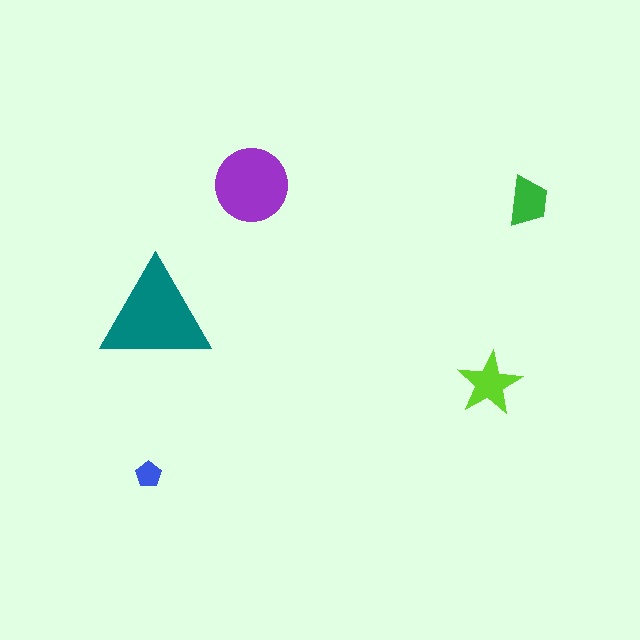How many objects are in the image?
There are 5 objects in the image.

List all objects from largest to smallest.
The teal triangle, the purple circle, the lime star, the green trapezoid, the blue pentagon.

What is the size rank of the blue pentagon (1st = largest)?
5th.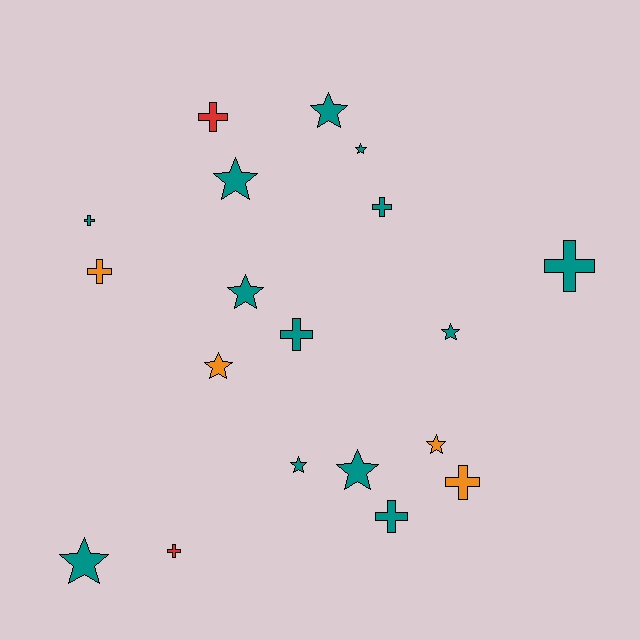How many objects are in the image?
There are 19 objects.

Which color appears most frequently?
Teal, with 13 objects.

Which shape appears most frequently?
Star, with 10 objects.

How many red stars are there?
There are no red stars.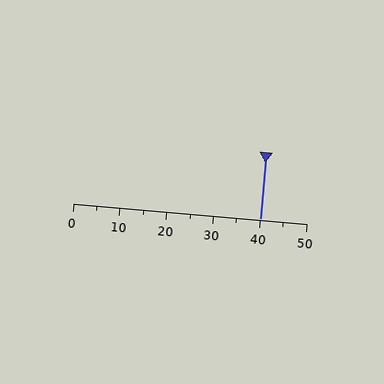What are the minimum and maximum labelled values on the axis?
The axis runs from 0 to 50.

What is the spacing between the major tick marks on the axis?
The major ticks are spaced 10 apart.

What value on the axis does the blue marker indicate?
The marker indicates approximately 40.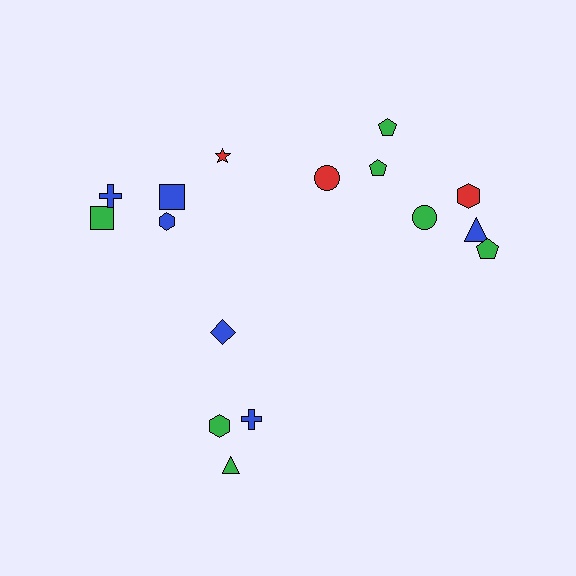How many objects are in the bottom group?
There are 4 objects.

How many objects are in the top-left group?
There are 5 objects.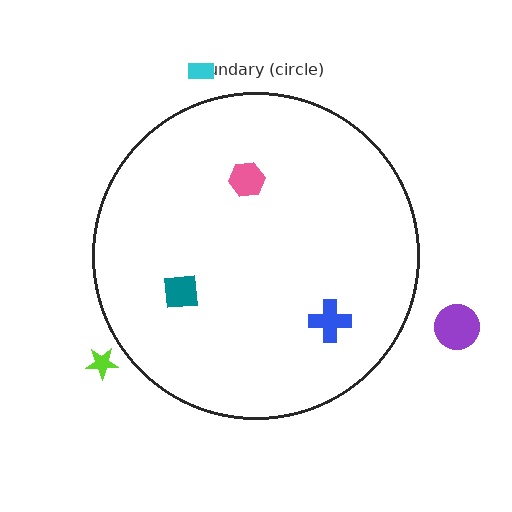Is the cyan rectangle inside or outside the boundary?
Outside.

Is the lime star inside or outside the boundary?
Outside.